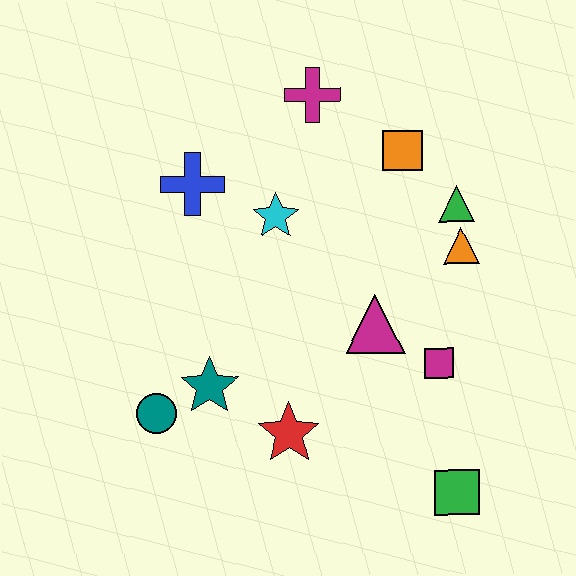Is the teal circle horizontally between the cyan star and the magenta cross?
No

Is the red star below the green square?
No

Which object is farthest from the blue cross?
The green square is farthest from the blue cross.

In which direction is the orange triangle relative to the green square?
The orange triangle is above the green square.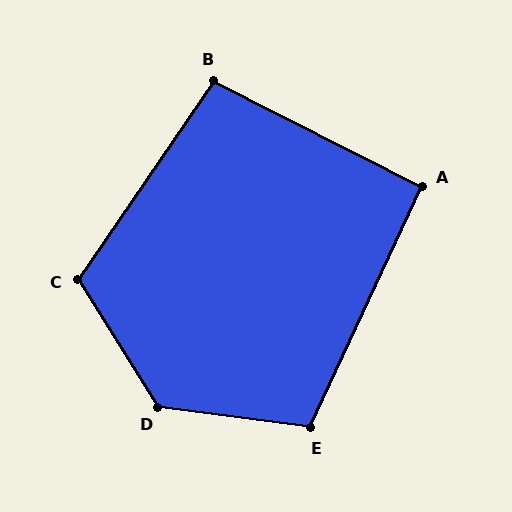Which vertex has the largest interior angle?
D, at approximately 130 degrees.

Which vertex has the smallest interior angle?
A, at approximately 92 degrees.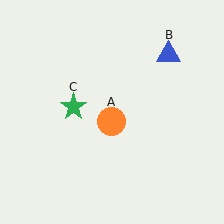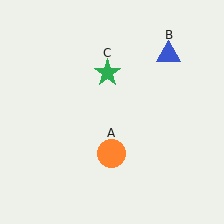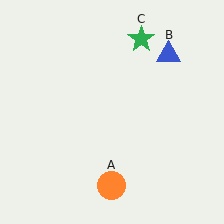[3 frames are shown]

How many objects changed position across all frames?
2 objects changed position: orange circle (object A), green star (object C).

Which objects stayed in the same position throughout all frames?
Blue triangle (object B) remained stationary.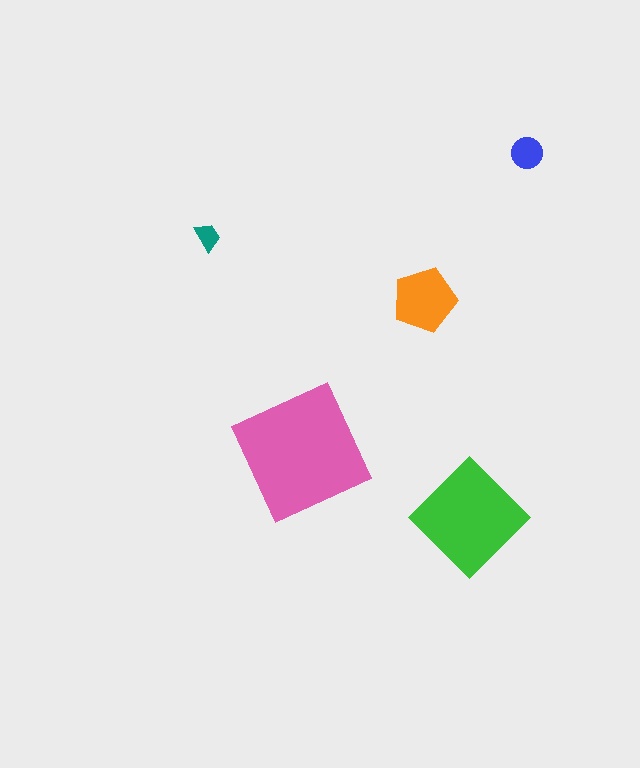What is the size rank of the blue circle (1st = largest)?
4th.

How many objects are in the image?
There are 5 objects in the image.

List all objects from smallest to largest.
The teal trapezoid, the blue circle, the orange pentagon, the green diamond, the pink square.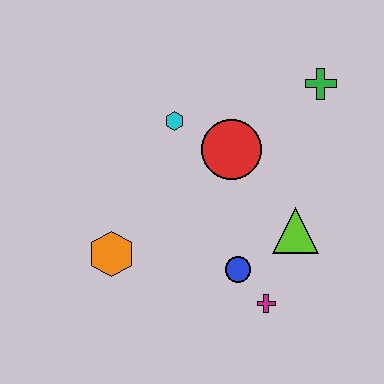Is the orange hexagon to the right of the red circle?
No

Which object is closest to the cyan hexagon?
The red circle is closest to the cyan hexagon.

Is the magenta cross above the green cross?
No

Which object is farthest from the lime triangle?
The orange hexagon is farthest from the lime triangle.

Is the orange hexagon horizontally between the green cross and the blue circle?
No